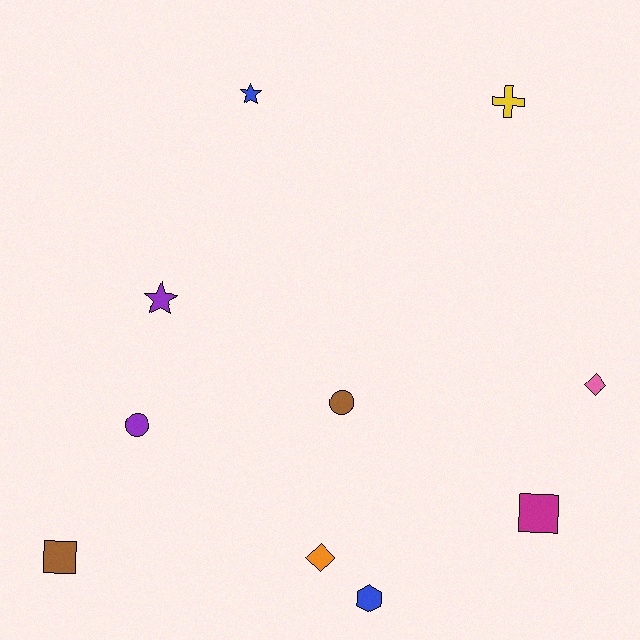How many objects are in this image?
There are 10 objects.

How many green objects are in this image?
There are no green objects.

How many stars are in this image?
There are 2 stars.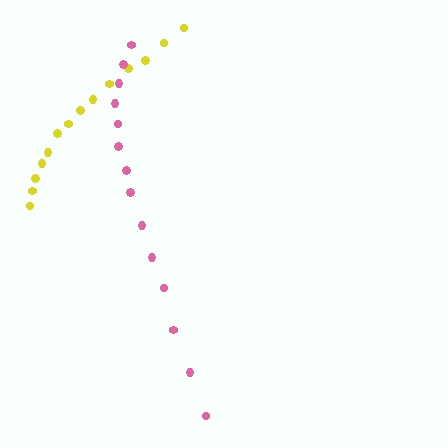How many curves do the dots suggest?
There are 2 distinct paths.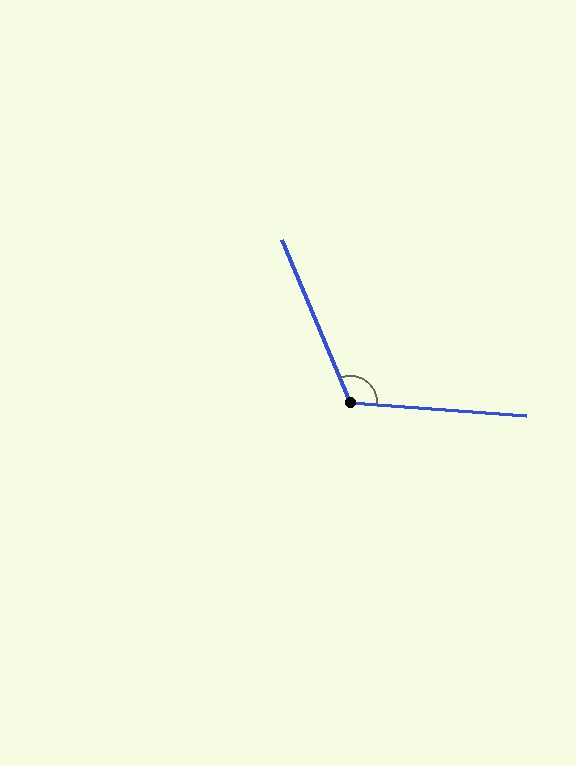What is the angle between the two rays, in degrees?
Approximately 117 degrees.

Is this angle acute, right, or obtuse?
It is obtuse.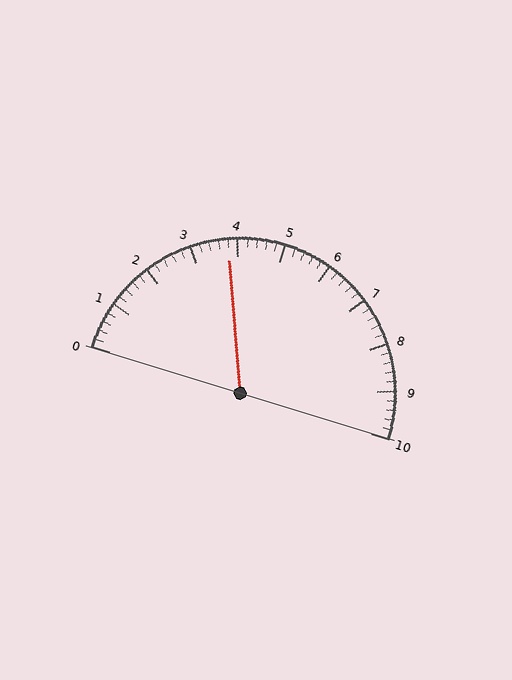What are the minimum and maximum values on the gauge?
The gauge ranges from 0 to 10.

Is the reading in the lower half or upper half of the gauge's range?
The reading is in the lower half of the range (0 to 10).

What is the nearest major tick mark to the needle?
The nearest major tick mark is 4.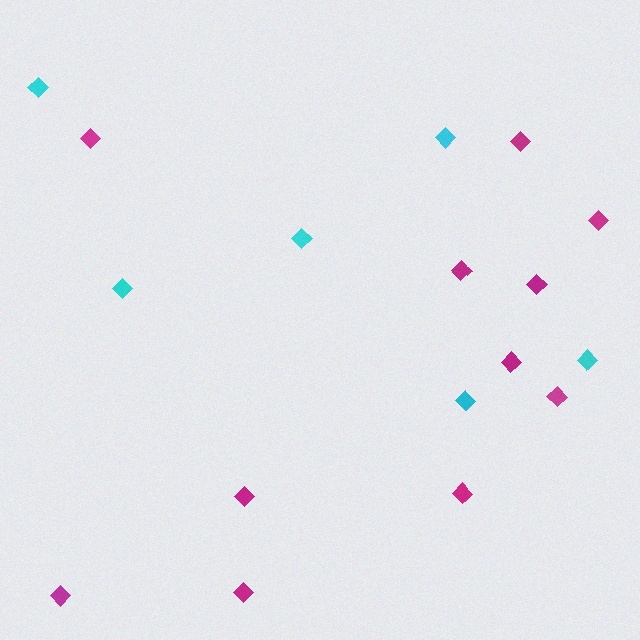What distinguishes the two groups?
There are 2 groups: one group of cyan diamonds (6) and one group of magenta diamonds (11).